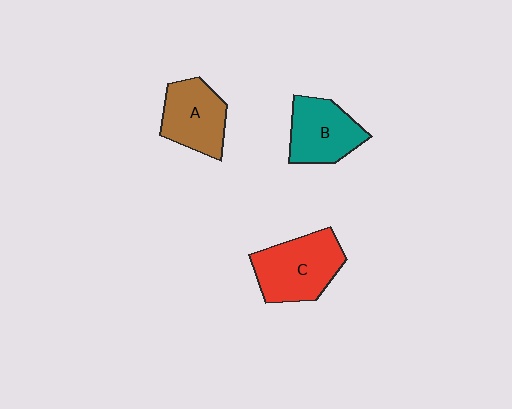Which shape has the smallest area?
Shape B (teal).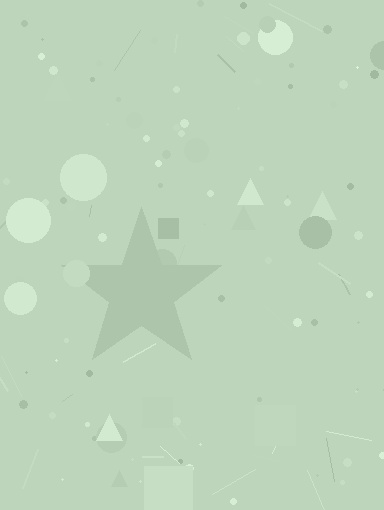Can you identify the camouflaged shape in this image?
The camouflaged shape is a star.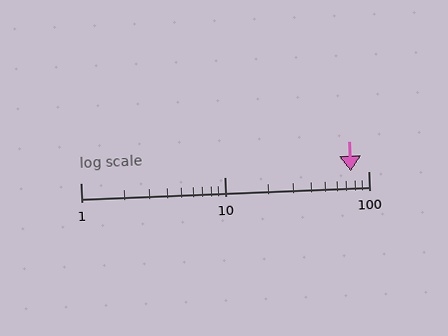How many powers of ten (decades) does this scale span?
The scale spans 2 decades, from 1 to 100.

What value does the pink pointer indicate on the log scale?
The pointer indicates approximately 75.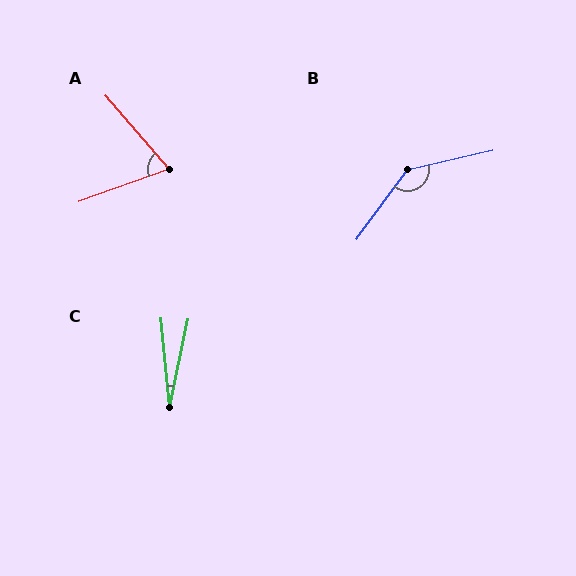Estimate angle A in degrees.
Approximately 69 degrees.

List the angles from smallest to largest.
C (17°), A (69°), B (139°).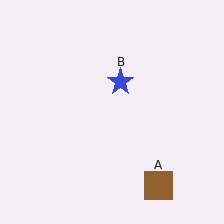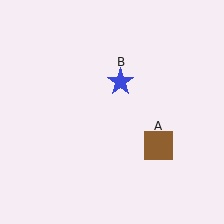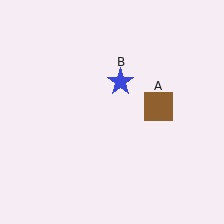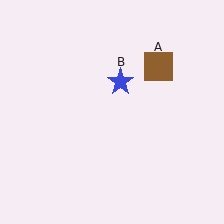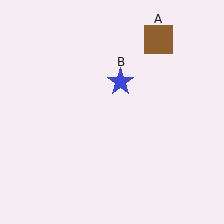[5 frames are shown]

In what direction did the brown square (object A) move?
The brown square (object A) moved up.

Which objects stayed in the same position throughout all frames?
Blue star (object B) remained stationary.